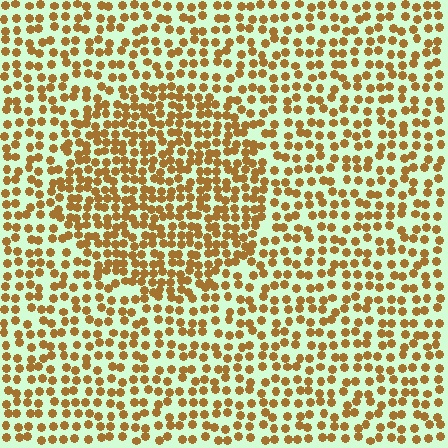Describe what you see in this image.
The image contains small brown elements arranged at two different densities. A circle-shaped region is visible where the elements are more densely packed than the surrounding area.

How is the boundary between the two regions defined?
The boundary is defined by a change in element density (approximately 1.6x ratio). All elements are the same color, size, and shape.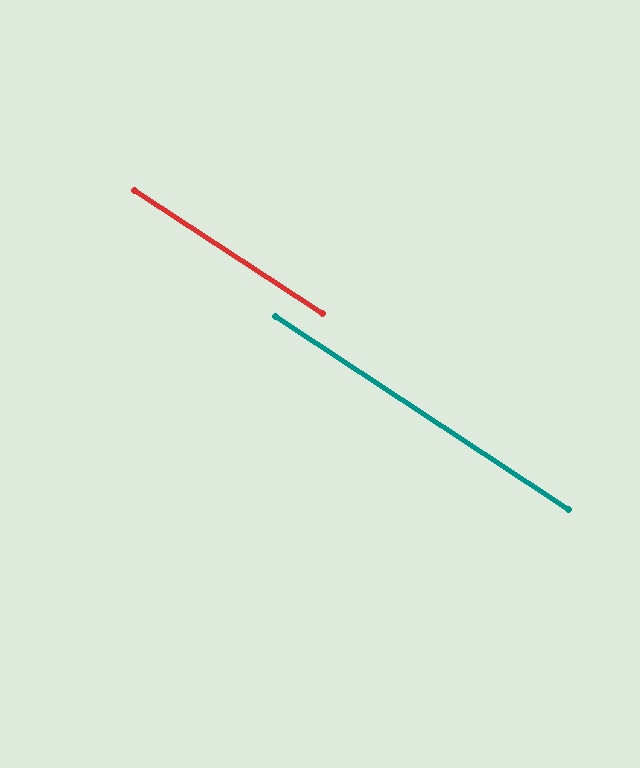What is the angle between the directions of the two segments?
Approximately 0 degrees.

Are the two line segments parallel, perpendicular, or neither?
Parallel — their directions differ by only 0.4°.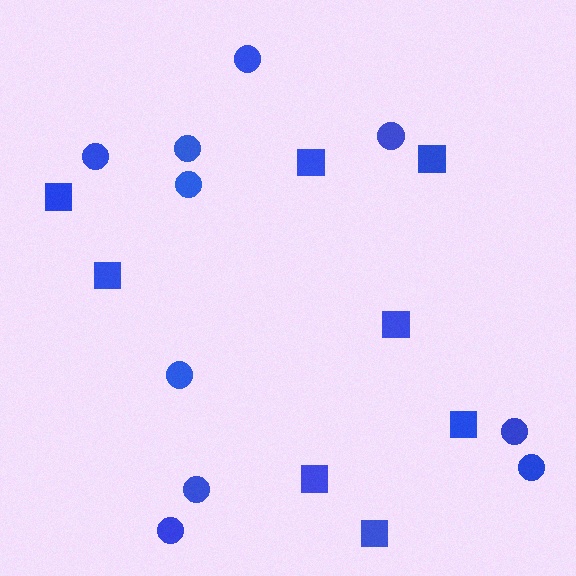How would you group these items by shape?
There are 2 groups: one group of squares (8) and one group of circles (10).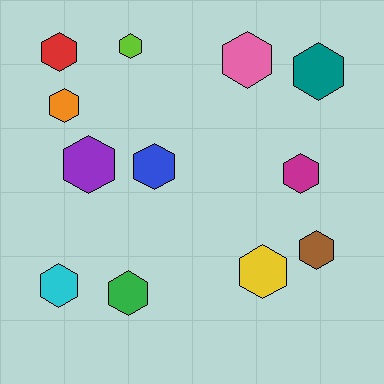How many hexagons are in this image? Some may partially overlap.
There are 12 hexagons.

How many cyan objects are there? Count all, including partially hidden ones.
There is 1 cyan object.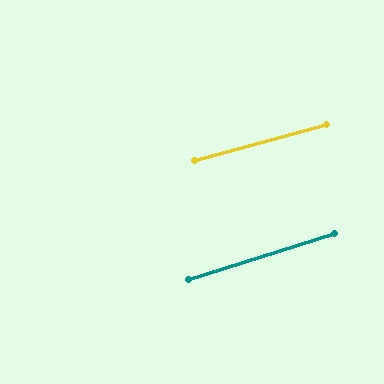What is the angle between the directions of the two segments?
Approximately 2 degrees.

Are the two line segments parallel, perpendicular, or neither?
Parallel — their directions differ by only 1.9°.